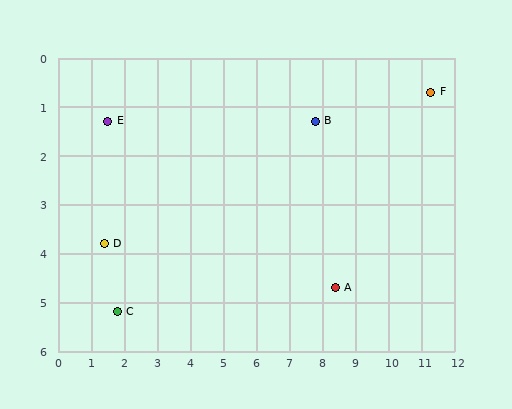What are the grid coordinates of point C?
Point C is at approximately (1.8, 5.2).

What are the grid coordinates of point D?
Point D is at approximately (1.4, 3.8).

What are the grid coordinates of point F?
Point F is at approximately (11.3, 0.7).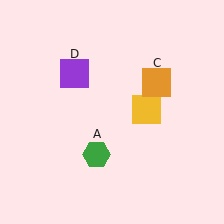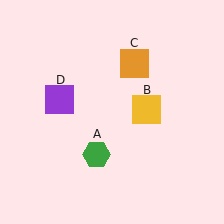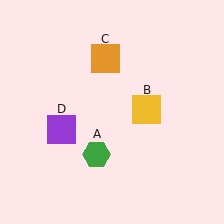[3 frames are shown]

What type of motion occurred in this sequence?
The orange square (object C), purple square (object D) rotated counterclockwise around the center of the scene.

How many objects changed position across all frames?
2 objects changed position: orange square (object C), purple square (object D).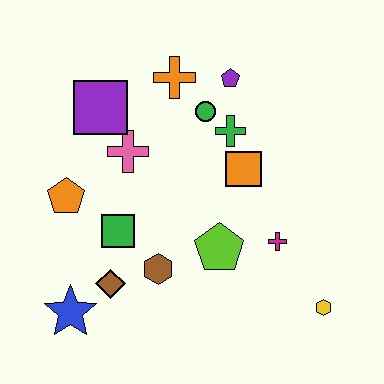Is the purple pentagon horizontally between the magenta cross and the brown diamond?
Yes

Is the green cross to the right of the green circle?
Yes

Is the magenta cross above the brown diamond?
Yes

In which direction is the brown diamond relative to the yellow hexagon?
The brown diamond is to the left of the yellow hexagon.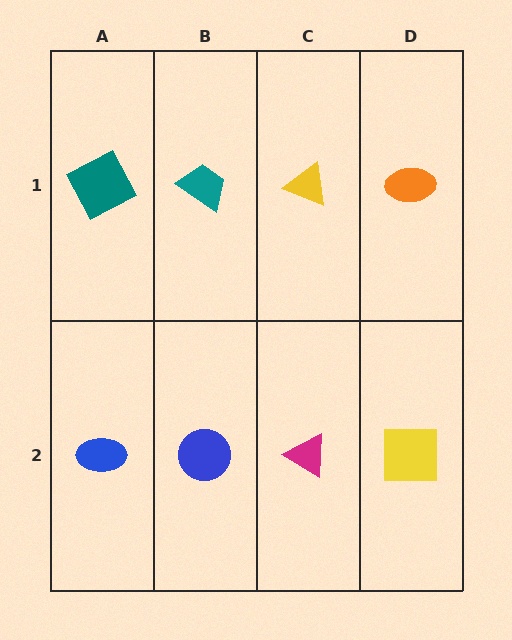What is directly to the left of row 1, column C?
A teal trapezoid.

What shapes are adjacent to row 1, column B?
A blue circle (row 2, column B), a teal square (row 1, column A), a yellow triangle (row 1, column C).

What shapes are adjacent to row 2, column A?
A teal square (row 1, column A), a blue circle (row 2, column B).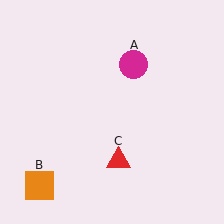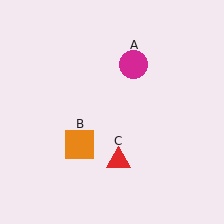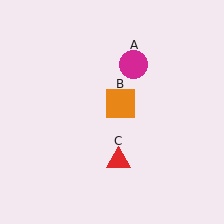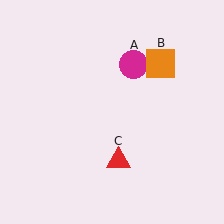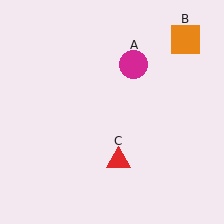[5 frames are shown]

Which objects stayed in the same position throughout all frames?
Magenta circle (object A) and red triangle (object C) remained stationary.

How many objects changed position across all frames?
1 object changed position: orange square (object B).